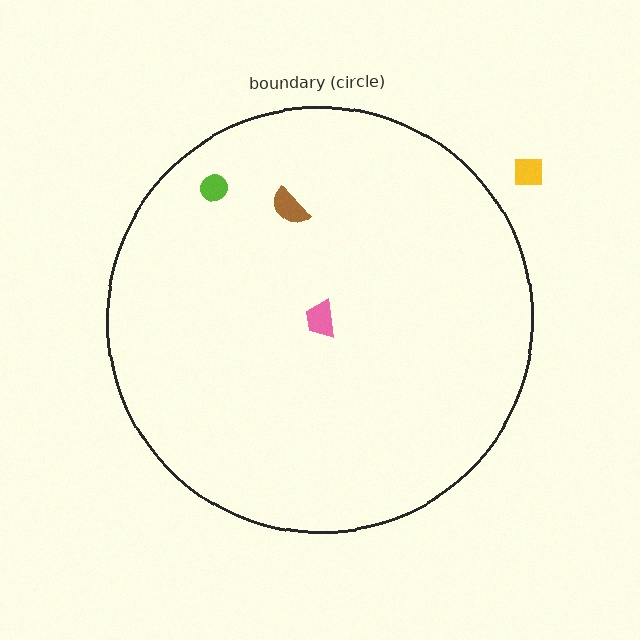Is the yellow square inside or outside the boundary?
Outside.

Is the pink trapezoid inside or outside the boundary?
Inside.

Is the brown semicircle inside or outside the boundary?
Inside.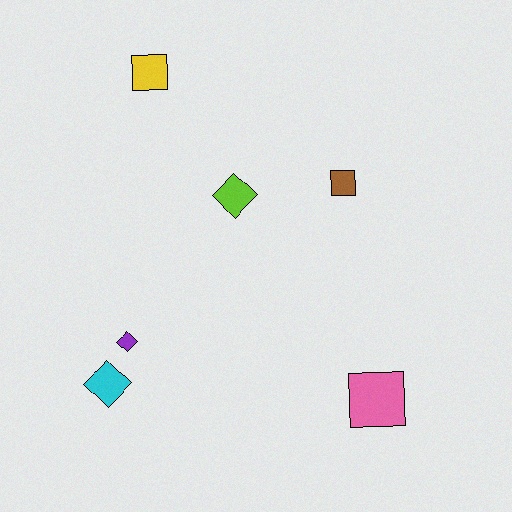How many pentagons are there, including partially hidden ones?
There are no pentagons.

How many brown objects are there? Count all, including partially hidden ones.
There is 1 brown object.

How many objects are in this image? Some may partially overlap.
There are 6 objects.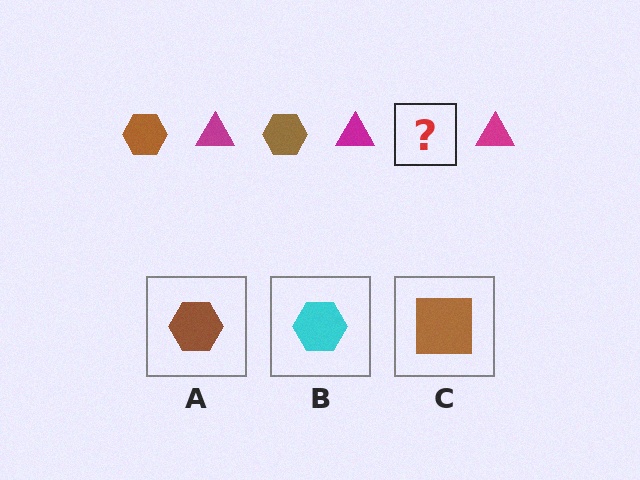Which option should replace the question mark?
Option A.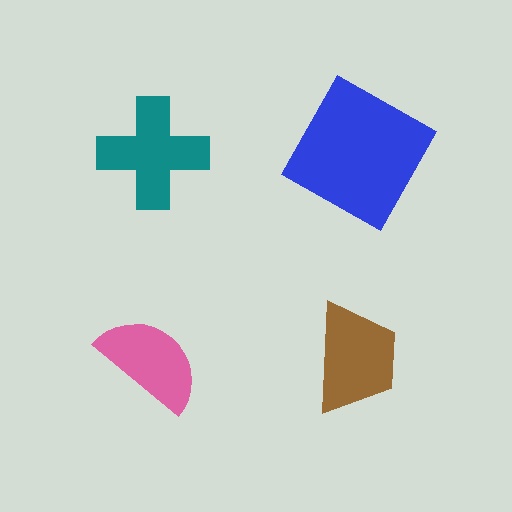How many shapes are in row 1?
2 shapes.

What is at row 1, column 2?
A blue square.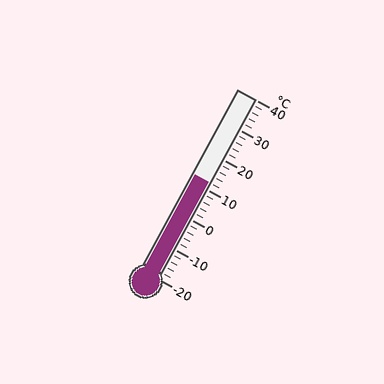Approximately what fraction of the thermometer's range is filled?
The thermometer is filled to approximately 55% of its range.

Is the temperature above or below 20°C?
The temperature is below 20°C.